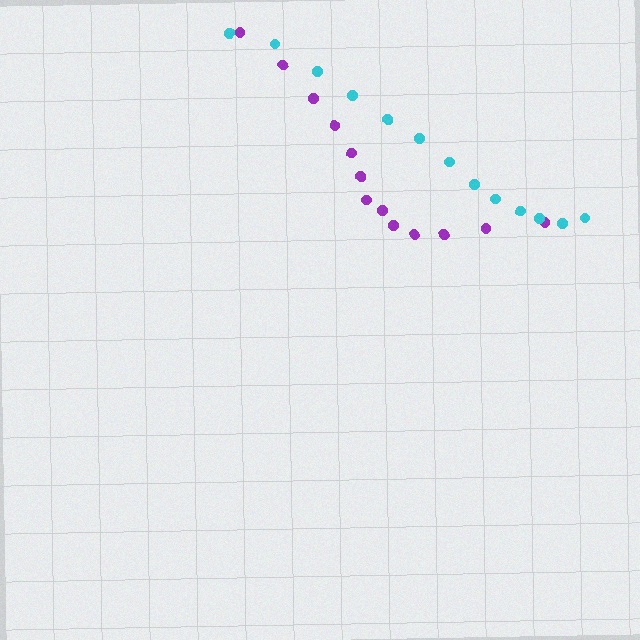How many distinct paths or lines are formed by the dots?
There are 2 distinct paths.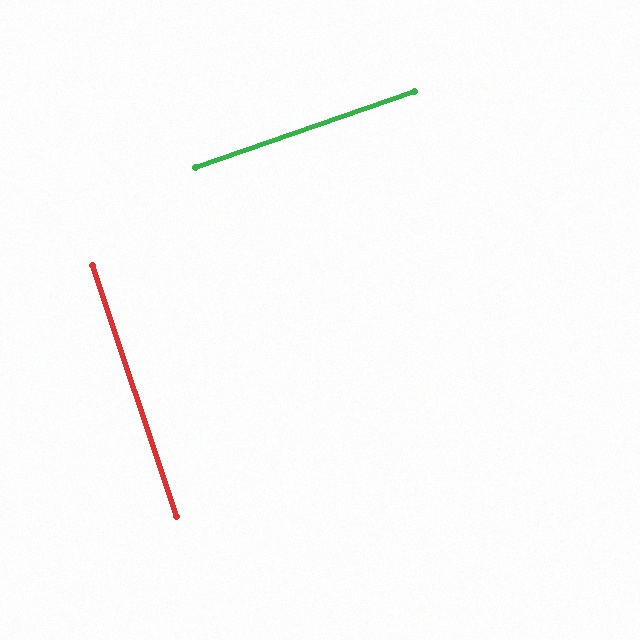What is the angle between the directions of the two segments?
Approximately 89 degrees.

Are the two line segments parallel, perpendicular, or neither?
Perpendicular — they meet at approximately 89°.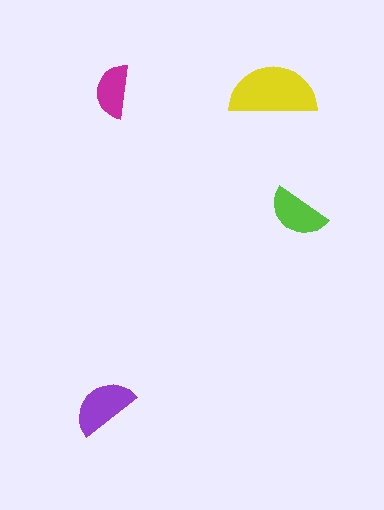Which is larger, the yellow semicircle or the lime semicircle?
The yellow one.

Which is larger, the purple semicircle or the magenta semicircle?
The purple one.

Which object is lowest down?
The purple semicircle is bottommost.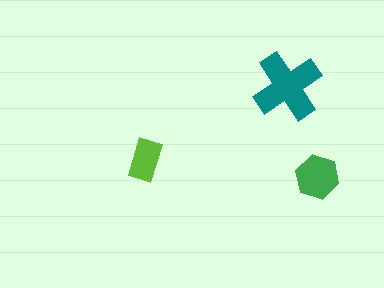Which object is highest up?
The teal cross is topmost.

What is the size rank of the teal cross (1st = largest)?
1st.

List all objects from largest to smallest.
The teal cross, the green hexagon, the lime rectangle.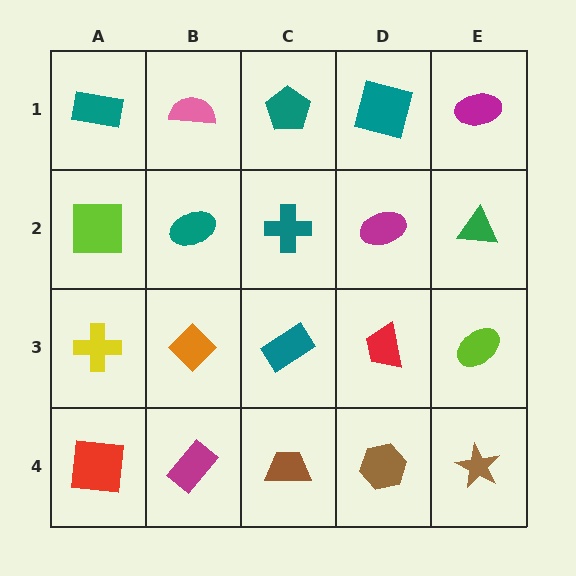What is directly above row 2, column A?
A teal rectangle.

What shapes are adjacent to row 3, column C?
A teal cross (row 2, column C), a brown trapezoid (row 4, column C), an orange diamond (row 3, column B), a red trapezoid (row 3, column D).